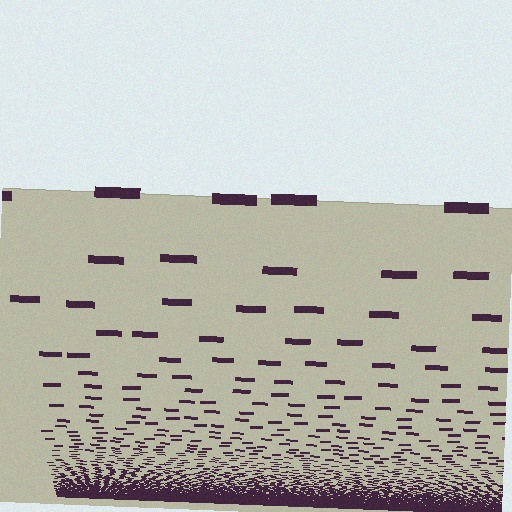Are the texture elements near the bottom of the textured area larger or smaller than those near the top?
Smaller. The gradient is inverted — elements near the bottom are smaller and denser.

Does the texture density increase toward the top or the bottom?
Density increases toward the bottom.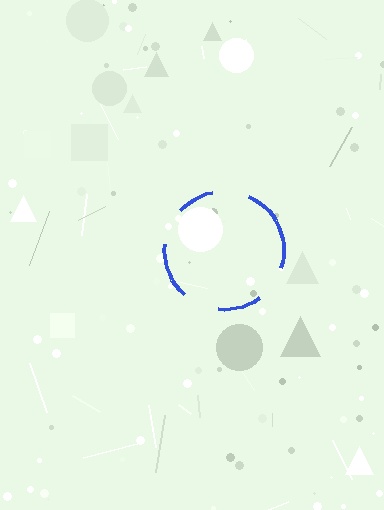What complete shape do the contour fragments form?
The contour fragments form a circle.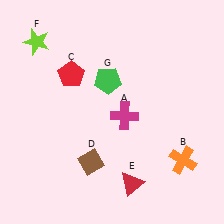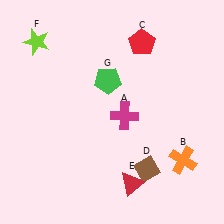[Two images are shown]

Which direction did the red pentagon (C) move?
The red pentagon (C) moved right.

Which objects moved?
The objects that moved are: the red pentagon (C), the brown diamond (D).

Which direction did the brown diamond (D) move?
The brown diamond (D) moved right.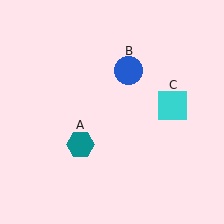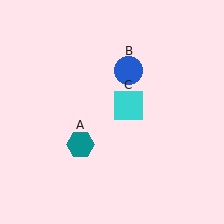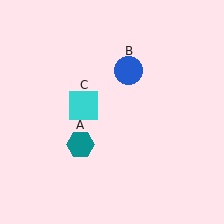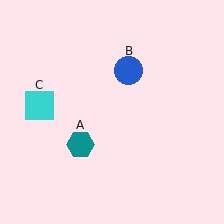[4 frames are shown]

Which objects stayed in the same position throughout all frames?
Teal hexagon (object A) and blue circle (object B) remained stationary.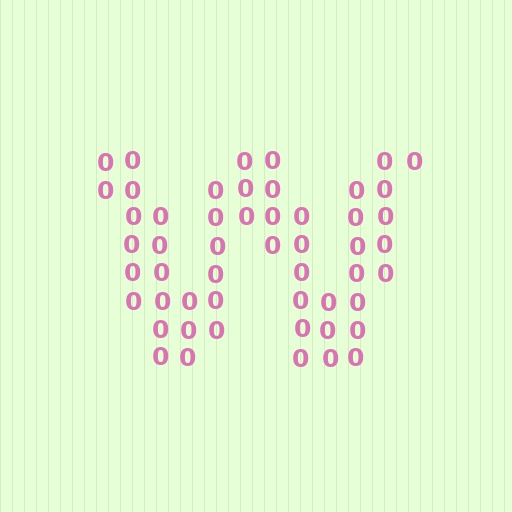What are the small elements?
The small elements are digit 0's.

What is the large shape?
The large shape is the letter W.